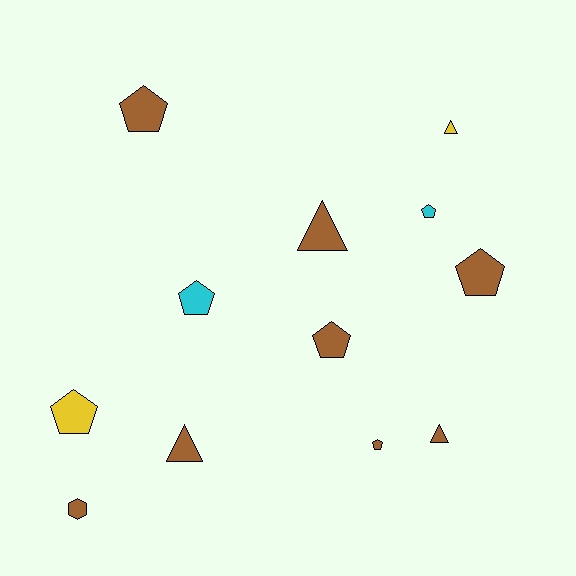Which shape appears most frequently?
Pentagon, with 7 objects.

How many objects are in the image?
There are 12 objects.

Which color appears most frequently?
Brown, with 8 objects.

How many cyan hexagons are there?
There are no cyan hexagons.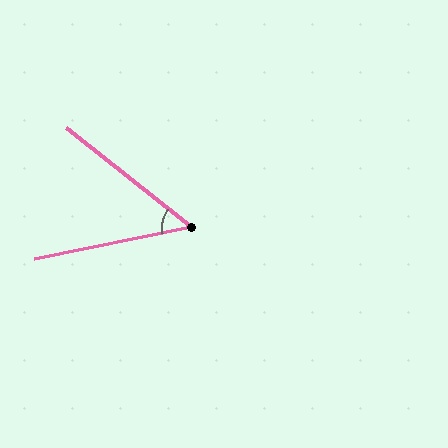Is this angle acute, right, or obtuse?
It is acute.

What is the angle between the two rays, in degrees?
Approximately 50 degrees.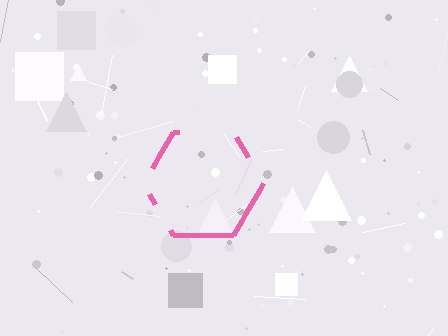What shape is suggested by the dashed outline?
The dashed outline suggests a hexagon.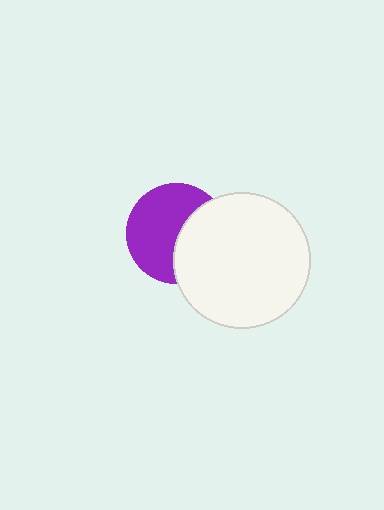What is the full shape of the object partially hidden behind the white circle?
The partially hidden object is a purple circle.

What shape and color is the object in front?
The object in front is a white circle.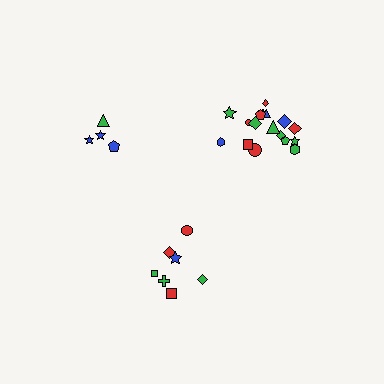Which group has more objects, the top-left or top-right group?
The top-right group.